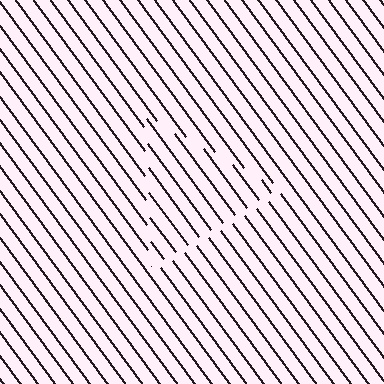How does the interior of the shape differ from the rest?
The interior of the shape contains the same grating, shifted by half a period — the contour is defined by the phase discontinuity where line-ends from the inner and outer gratings abut.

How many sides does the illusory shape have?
3 sides — the line-ends trace a triangle.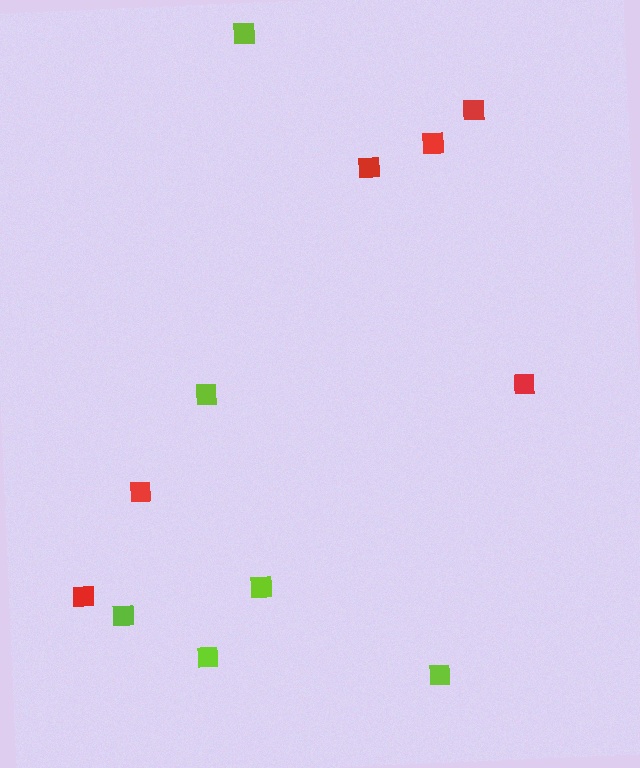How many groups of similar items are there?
There are 2 groups: one group of red squares (6) and one group of lime squares (6).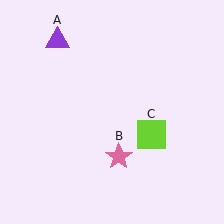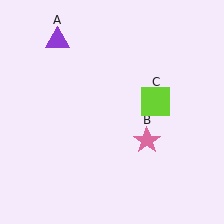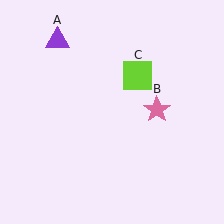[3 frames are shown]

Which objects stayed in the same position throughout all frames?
Purple triangle (object A) remained stationary.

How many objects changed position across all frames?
2 objects changed position: pink star (object B), lime square (object C).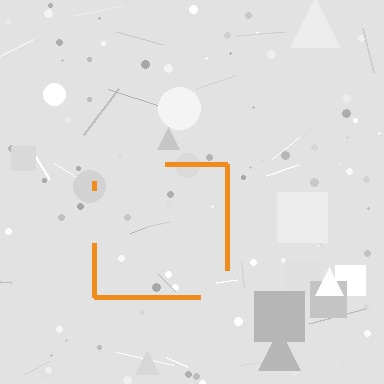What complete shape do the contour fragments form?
The contour fragments form a square.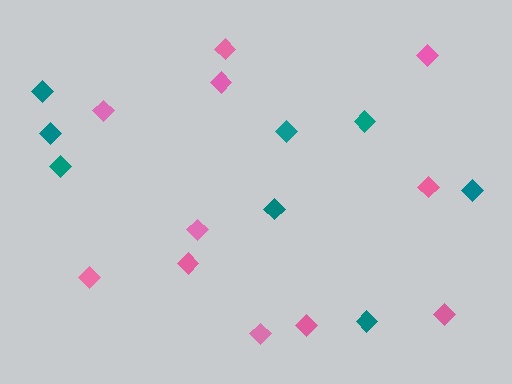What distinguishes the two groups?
There are 2 groups: one group of pink diamonds (11) and one group of teal diamonds (8).